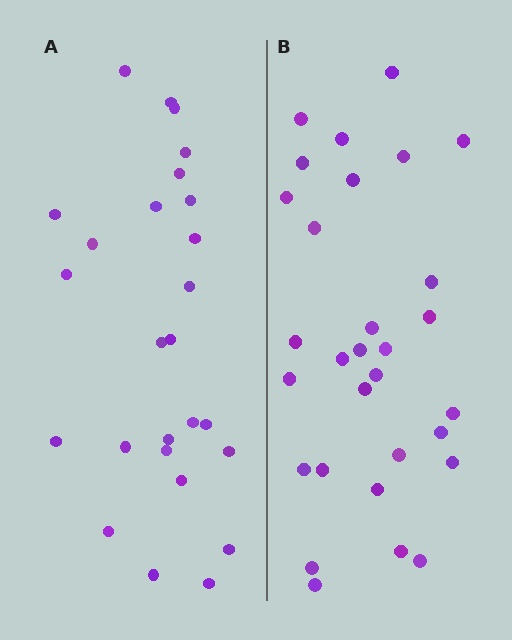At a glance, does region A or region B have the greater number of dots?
Region B (the right region) has more dots.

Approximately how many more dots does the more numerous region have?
Region B has about 4 more dots than region A.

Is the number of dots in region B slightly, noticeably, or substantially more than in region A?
Region B has only slightly more — the two regions are fairly close. The ratio is roughly 1.2 to 1.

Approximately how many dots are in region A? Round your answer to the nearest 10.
About 30 dots. (The exact count is 26, which rounds to 30.)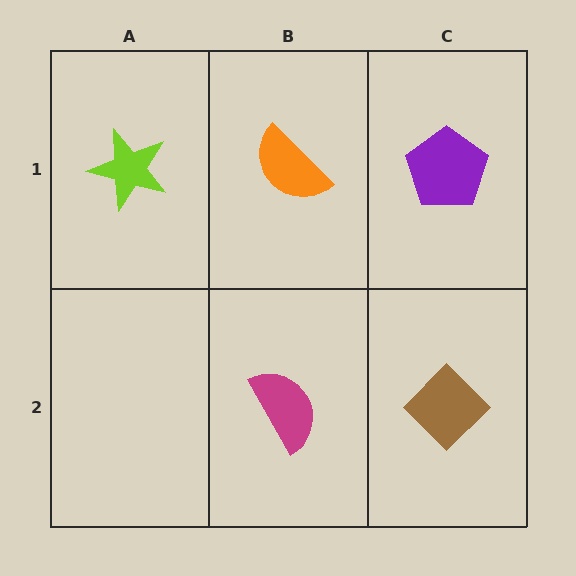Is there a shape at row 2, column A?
No, that cell is empty.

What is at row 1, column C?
A purple pentagon.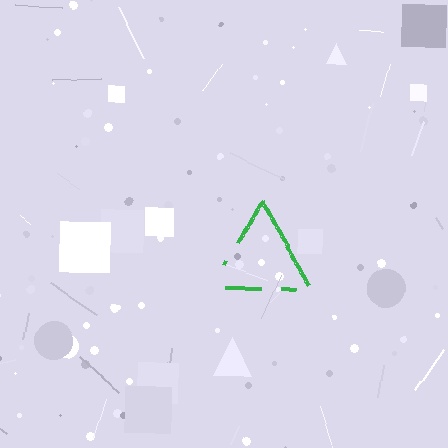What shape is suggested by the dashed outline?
The dashed outline suggests a triangle.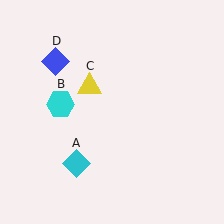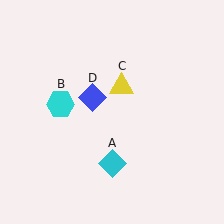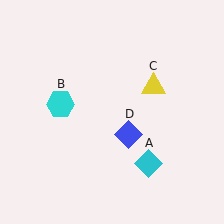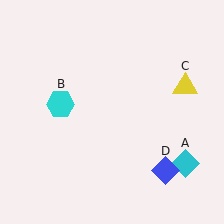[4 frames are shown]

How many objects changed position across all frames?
3 objects changed position: cyan diamond (object A), yellow triangle (object C), blue diamond (object D).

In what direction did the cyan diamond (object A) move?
The cyan diamond (object A) moved right.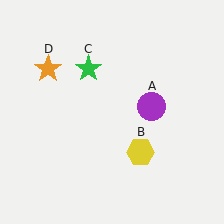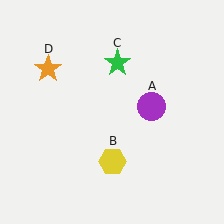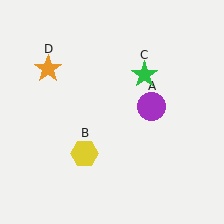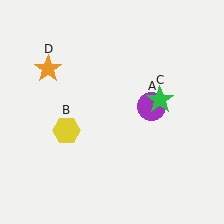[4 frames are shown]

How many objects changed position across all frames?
2 objects changed position: yellow hexagon (object B), green star (object C).